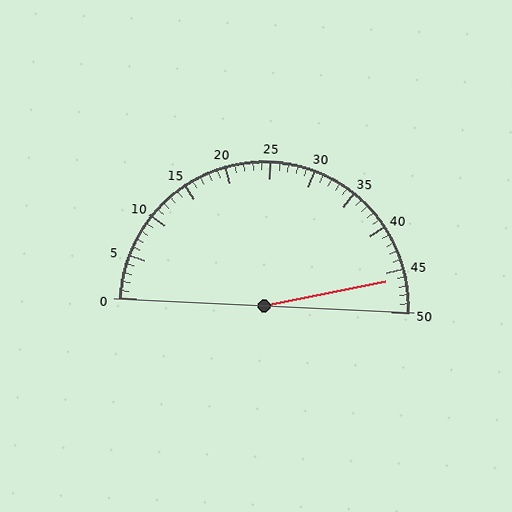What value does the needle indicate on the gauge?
The needle indicates approximately 46.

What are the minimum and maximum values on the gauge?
The gauge ranges from 0 to 50.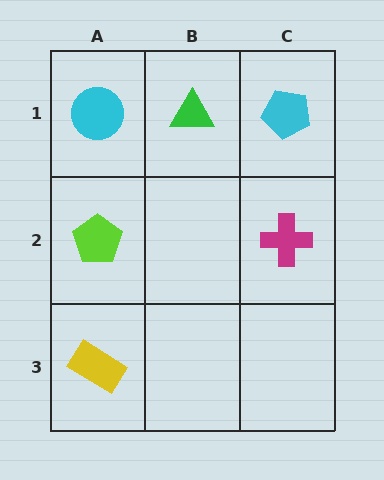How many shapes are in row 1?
3 shapes.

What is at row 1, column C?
A cyan pentagon.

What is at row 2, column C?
A magenta cross.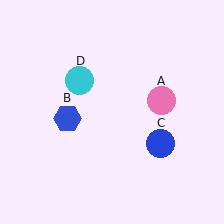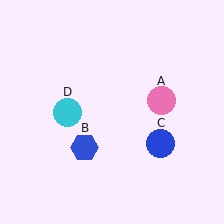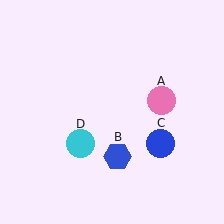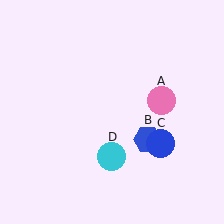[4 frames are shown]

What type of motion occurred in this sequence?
The blue hexagon (object B), cyan circle (object D) rotated counterclockwise around the center of the scene.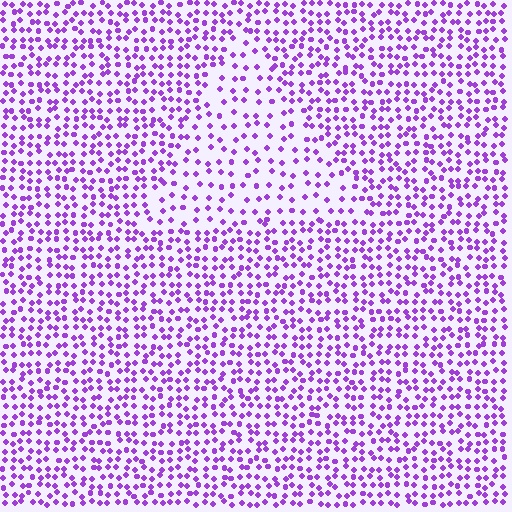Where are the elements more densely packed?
The elements are more densely packed outside the triangle boundary.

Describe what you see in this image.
The image contains small purple elements arranged at two different densities. A triangle-shaped region is visible where the elements are less densely packed than the surrounding area.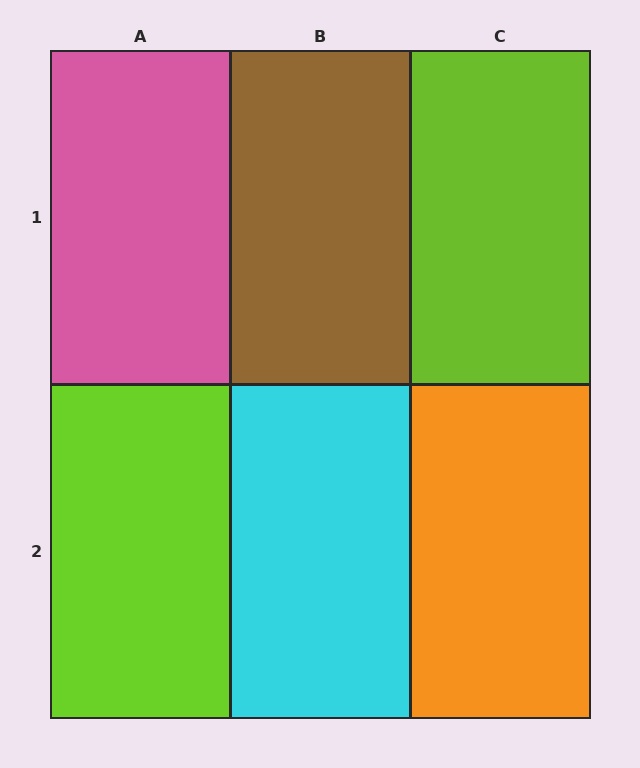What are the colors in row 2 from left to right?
Lime, cyan, orange.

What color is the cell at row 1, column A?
Pink.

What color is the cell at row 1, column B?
Brown.